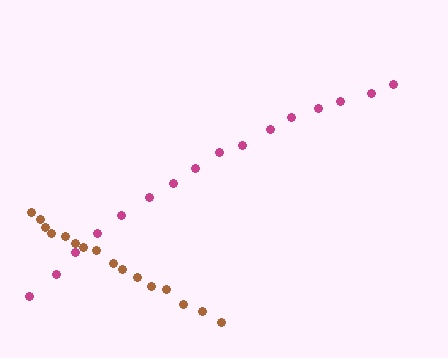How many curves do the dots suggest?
There are 2 distinct paths.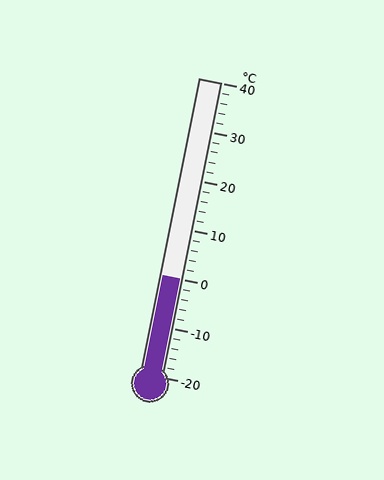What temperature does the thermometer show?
The thermometer shows approximately 0°C.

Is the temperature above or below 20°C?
The temperature is below 20°C.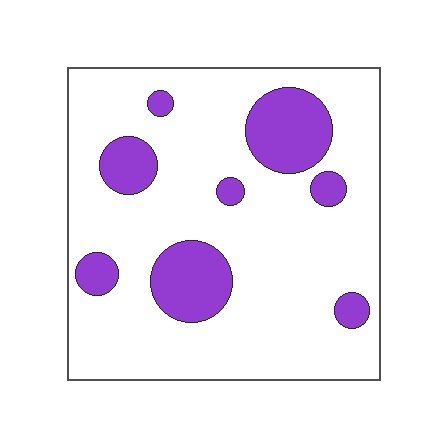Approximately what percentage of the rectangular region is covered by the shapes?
Approximately 20%.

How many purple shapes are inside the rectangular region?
8.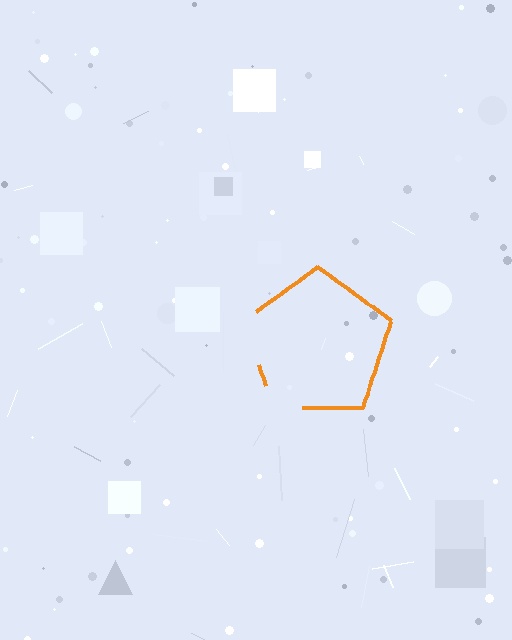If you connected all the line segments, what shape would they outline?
They would outline a pentagon.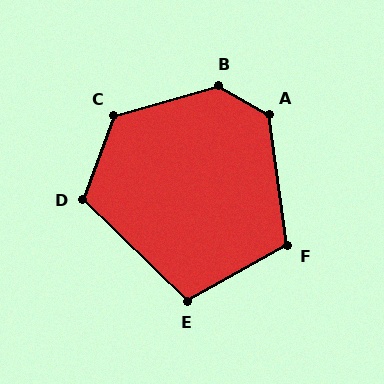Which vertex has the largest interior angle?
B, at approximately 135 degrees.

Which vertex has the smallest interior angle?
E, at approximately 107 degrees.